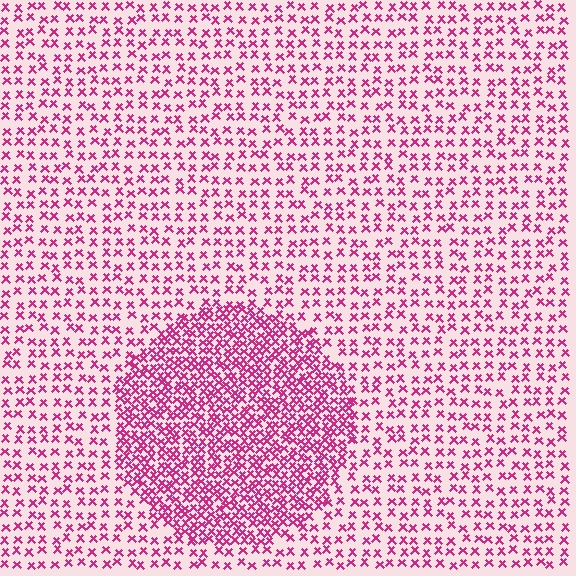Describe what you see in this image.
The image contains small magenta elements arranged at two different densities. A circle-shaped region is visible where the elements are more densely packed than the surrounding area.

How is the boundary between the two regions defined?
The boundary is defined by a change in element density (approximately 2.3x ratio). All elements are the same color, size, and shape.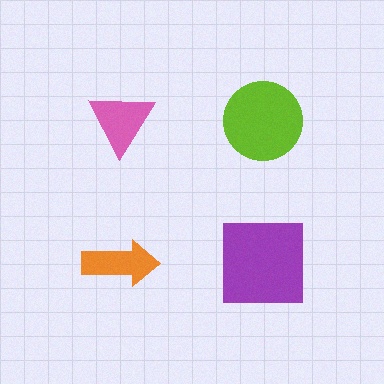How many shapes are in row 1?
2 shapes.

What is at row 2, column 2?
A purple square.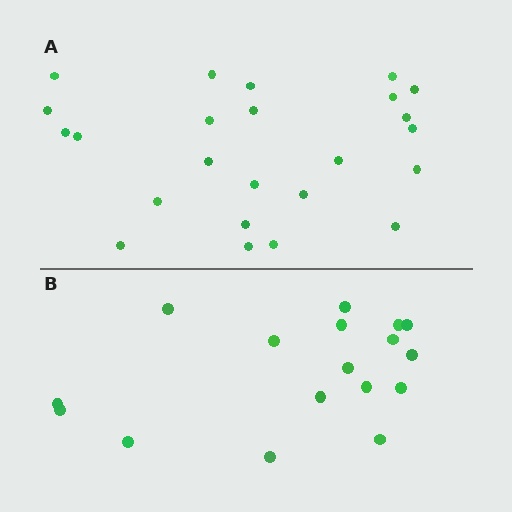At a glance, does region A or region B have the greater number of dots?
Region A (the top region) has more dots.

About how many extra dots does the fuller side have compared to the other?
Region A has roughly 8 or so more dots than region B.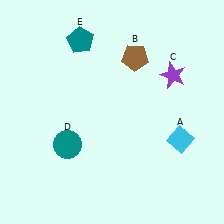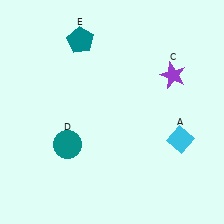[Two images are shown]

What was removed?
The brown pentagon (B) was removed in Image 2.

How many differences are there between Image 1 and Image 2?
There is 1 difference between the two images.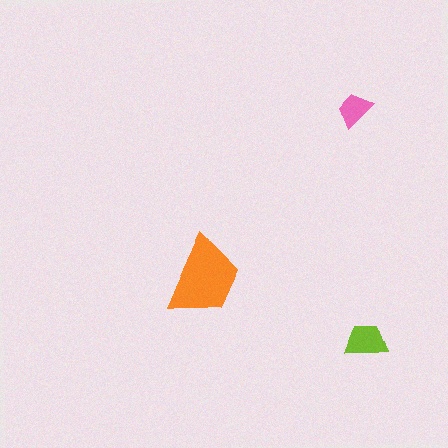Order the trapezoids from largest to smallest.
the orange one, the lime one, the pink one.